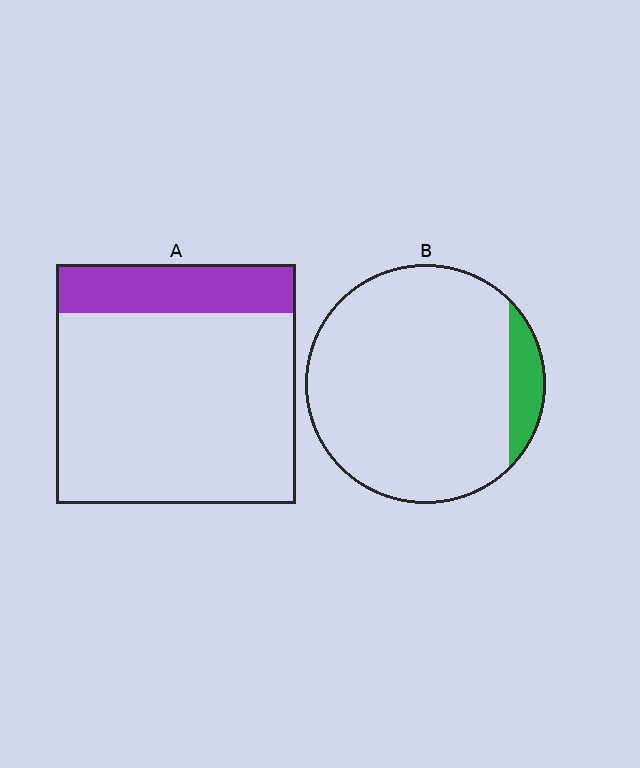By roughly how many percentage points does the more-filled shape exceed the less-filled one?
By roughly 10 percentage points (A over B).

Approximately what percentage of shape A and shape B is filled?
A is approximately 20% and B is approximately 10%.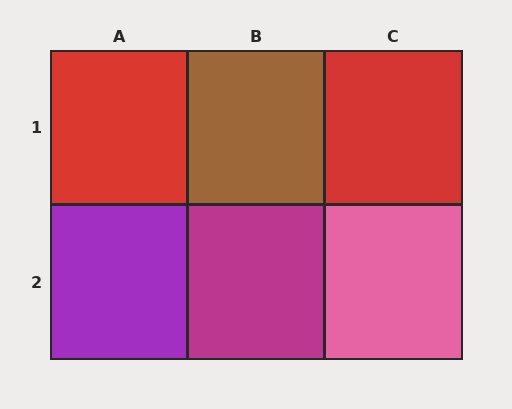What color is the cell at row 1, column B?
Brown.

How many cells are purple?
1 cell is purple.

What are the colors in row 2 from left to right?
Purple, magenta, pink.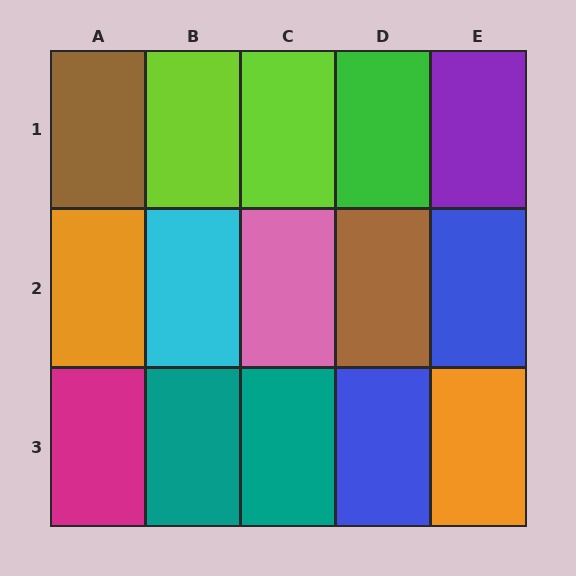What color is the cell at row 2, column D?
Brown.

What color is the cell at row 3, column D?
Blue.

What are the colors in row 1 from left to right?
Brown, lime, lime, green, purple.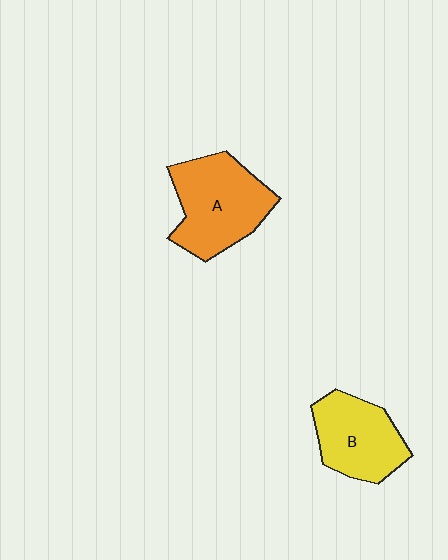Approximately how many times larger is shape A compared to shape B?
Approximately 1.2 times.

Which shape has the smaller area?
Shape B (yellow).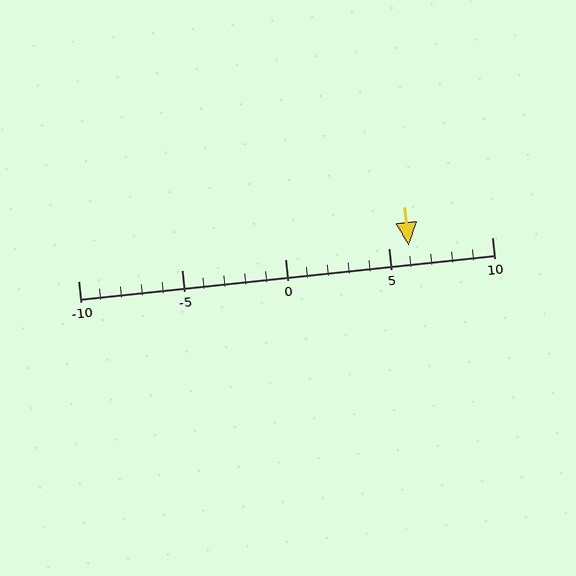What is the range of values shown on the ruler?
The ruler shows values from -10 to 10.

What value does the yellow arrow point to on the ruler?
The yellow arrow points to approximately 6.